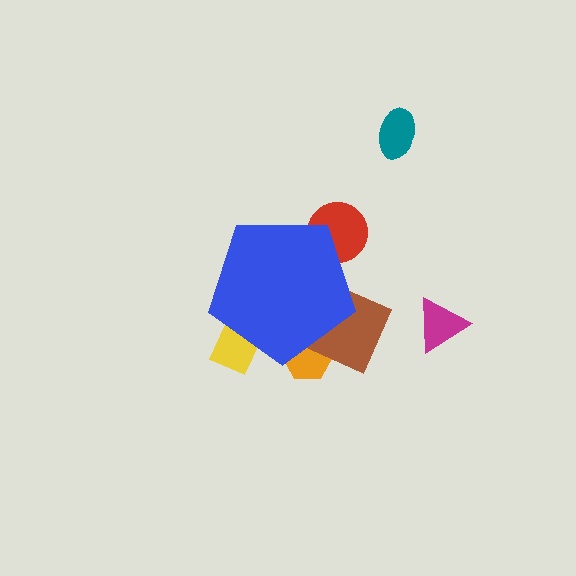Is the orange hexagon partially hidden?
Yes, the orange hexagon is partially hidden behind the blue pentagon.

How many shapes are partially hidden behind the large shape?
4 shapes are partially hidden.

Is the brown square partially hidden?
Yes, the brown square is partially hidden behind the blue pentagon.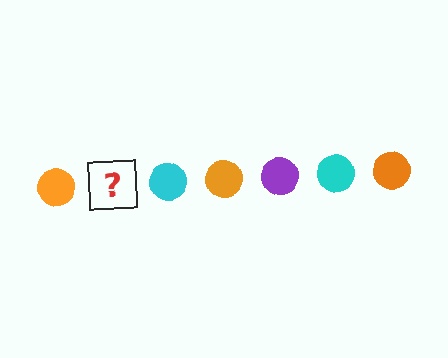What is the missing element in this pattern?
The missing element is a purple circle.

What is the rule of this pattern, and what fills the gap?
The rule is that the pattern cycles through orange, purple, cyan circles. The gap should be filled with a purple circle.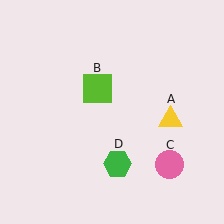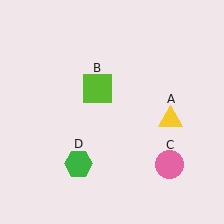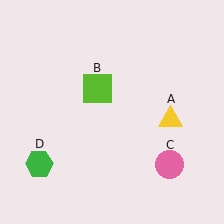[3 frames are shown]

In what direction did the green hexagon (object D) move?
The green hexagon (object D) moved left.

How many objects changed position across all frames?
1 object changed position: green hexagon (object D).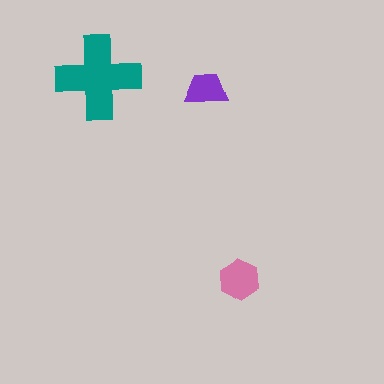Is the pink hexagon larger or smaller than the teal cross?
Smaller.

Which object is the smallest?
The purple trapezoid.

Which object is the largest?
The teal cross.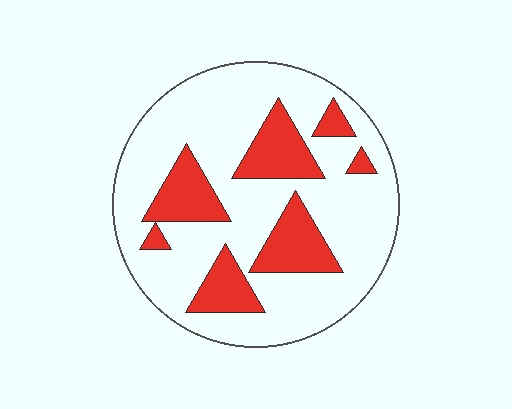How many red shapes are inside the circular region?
7.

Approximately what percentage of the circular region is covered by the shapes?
Approximately 25%.